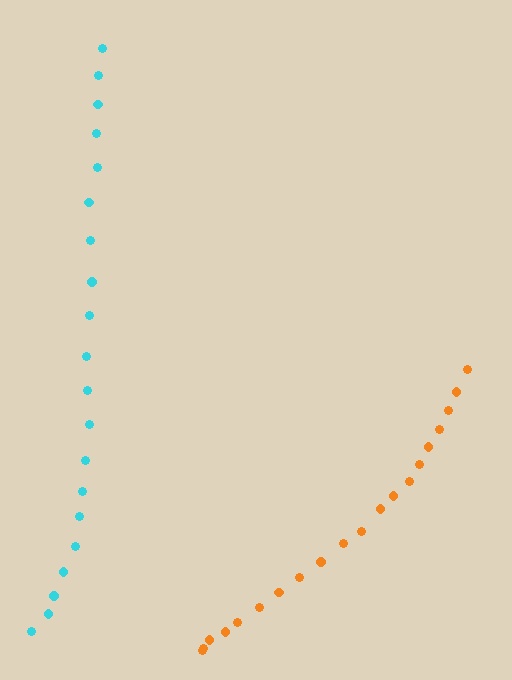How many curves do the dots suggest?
There are 2 distinct paths.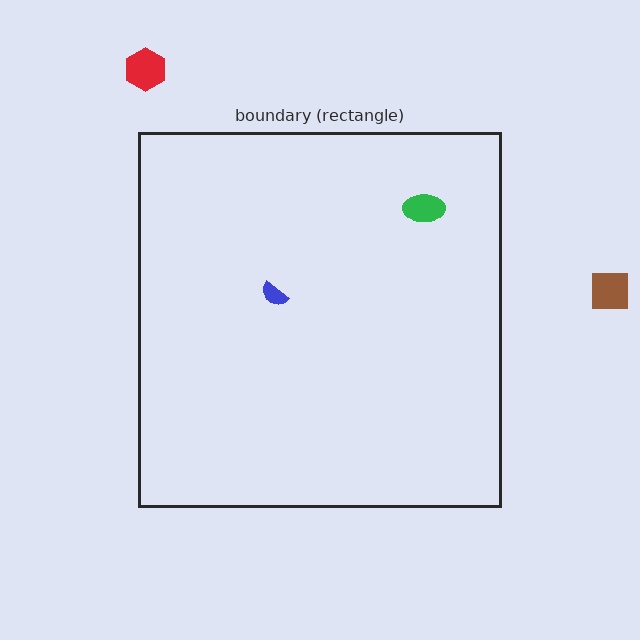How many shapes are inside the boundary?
2 inside, 2 outside.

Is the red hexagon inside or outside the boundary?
Outside.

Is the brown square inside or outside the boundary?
Outside.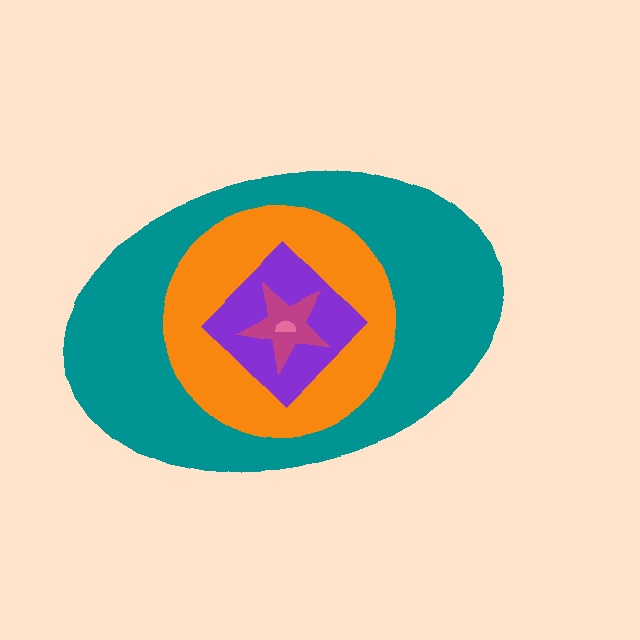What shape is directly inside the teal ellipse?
The orange circle.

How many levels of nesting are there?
5.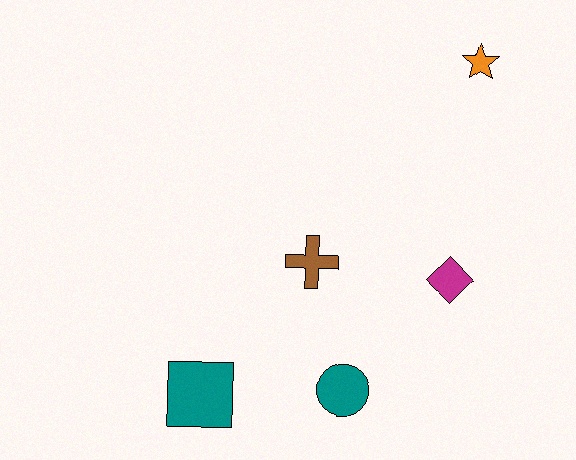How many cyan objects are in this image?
There are no cyan objects.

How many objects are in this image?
There are 5 objects.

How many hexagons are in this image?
There are no hexagons.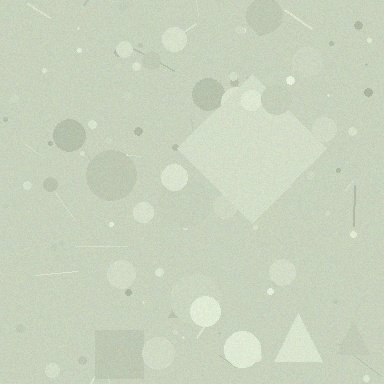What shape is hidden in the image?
A diamond is hidden in the image.